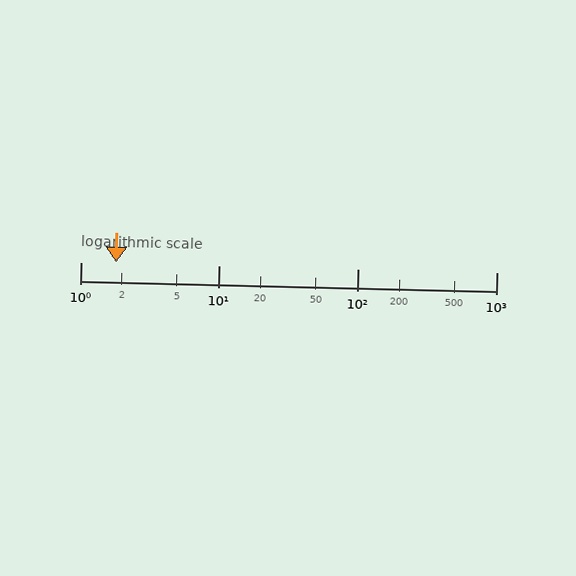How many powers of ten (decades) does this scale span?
The scale spans 3 decades, from 1 to 1000.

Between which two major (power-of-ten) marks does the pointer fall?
The pointer is between 1 and 10.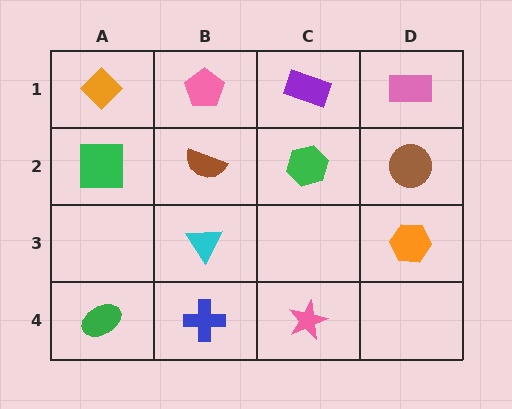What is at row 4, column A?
A green ellipse.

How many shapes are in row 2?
4 shapes.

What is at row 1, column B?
A pink pentagon.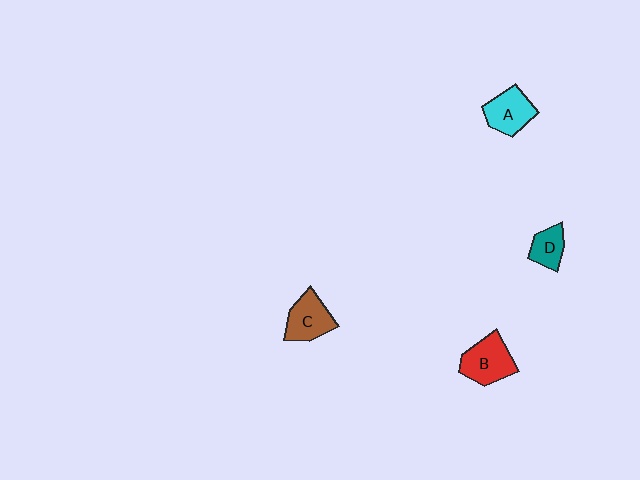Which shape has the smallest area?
Shape D (teal).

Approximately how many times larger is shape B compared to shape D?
Approximately 1.7 times.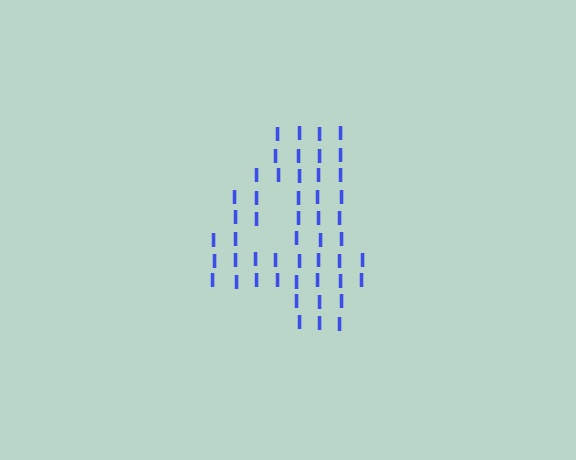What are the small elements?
The small elements are letter I's.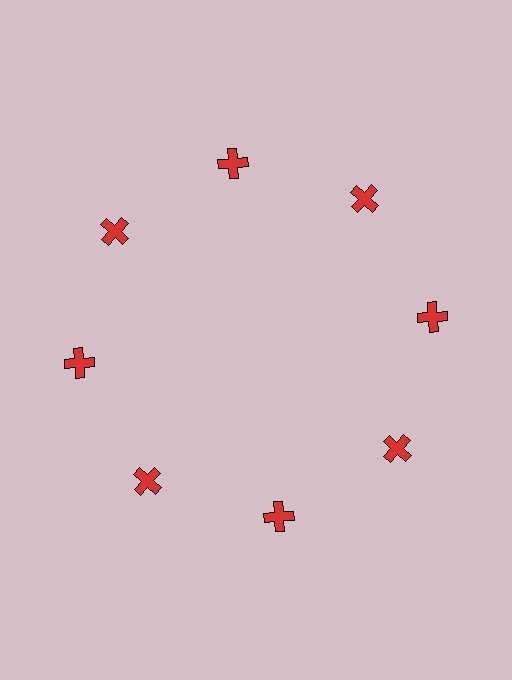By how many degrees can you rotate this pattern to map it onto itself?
The pattern maps onto itself every 45 degrees of rotation.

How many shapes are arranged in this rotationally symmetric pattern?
There are 8 shapes, arranged in 8 groups of 1.